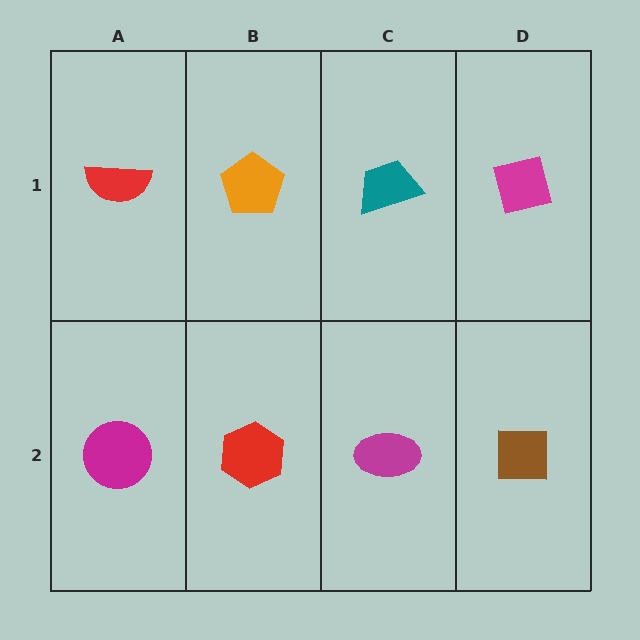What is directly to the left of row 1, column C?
An orange pentagon.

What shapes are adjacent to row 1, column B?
A red hexagon (row 2, column B), a red semicircle (row 1, column A), a teal trapezoid (row 1, column C).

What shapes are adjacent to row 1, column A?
A magenta circle (row 2, column A), an orange pentagon (row 1, column B).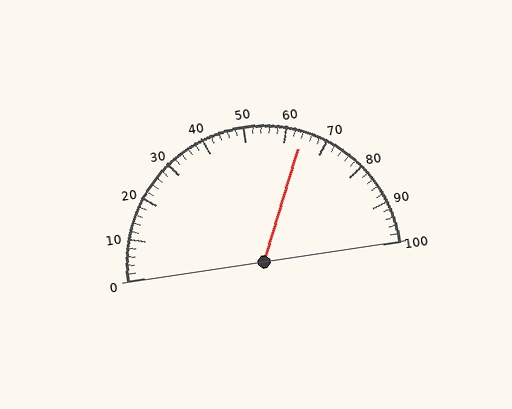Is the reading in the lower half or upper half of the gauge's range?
The reading is in the upper half of the range (0 to 100).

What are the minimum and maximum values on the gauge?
The gauge ranges from 0 to 100.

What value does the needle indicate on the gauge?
The needle indicates approximately 64.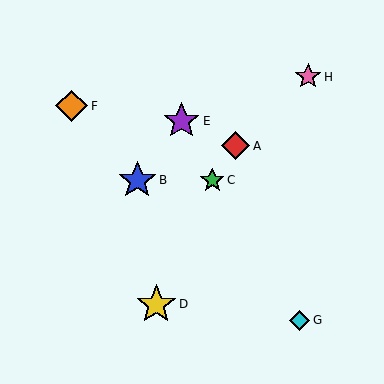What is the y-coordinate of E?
Object E is at y≈121.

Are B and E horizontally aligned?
No, B is at y≈180 and E is at y≈121.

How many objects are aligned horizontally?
2 objects (B, C) are aligned horizontally.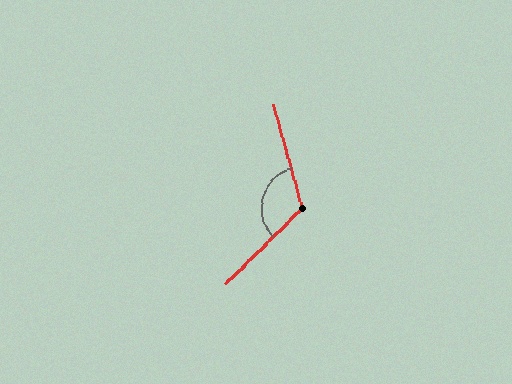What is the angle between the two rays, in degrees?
Approximately 119 degrees.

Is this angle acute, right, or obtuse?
It is obtuse.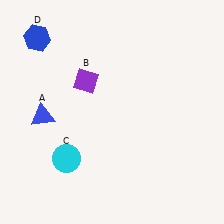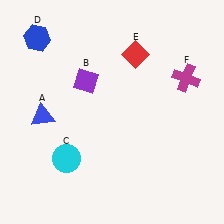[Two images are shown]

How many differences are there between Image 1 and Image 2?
There are 2 differences between the two images.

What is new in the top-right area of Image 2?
A red diamond (E) was added in the top-right area of Image 2.